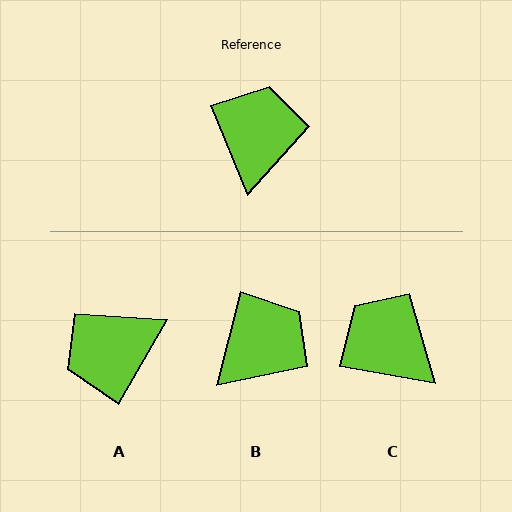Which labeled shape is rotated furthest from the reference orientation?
A, about 128 degrees away.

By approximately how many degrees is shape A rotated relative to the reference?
Approximately 128 degrees counter-clockwise.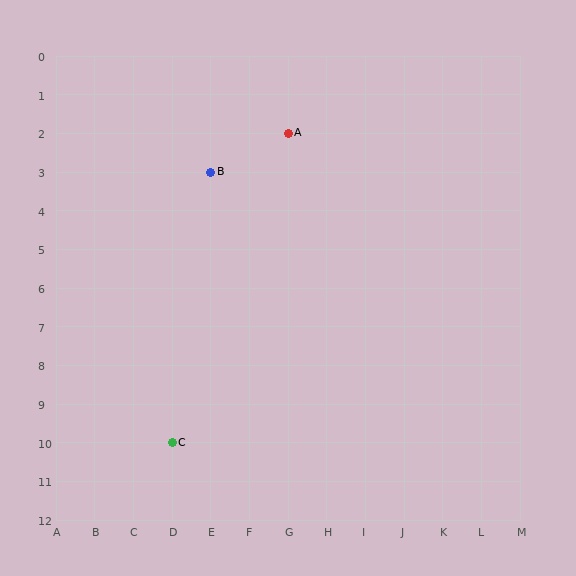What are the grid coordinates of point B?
Point B is at grid coordinates (E, 3).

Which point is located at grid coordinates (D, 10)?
Point C is at (D, 10).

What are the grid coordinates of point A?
Point A is at grid coordinates (G, 2).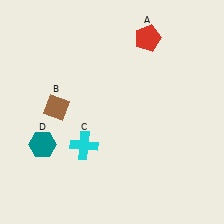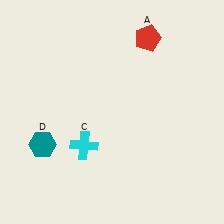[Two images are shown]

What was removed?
The brown diamond (B) was removed in Image 2.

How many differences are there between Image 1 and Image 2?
There is 1 difference between the two images.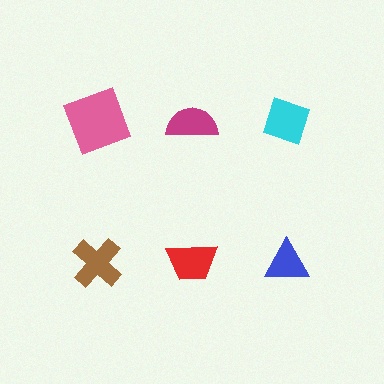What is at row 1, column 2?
A magenta semicircle.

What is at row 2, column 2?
A red trapezoid.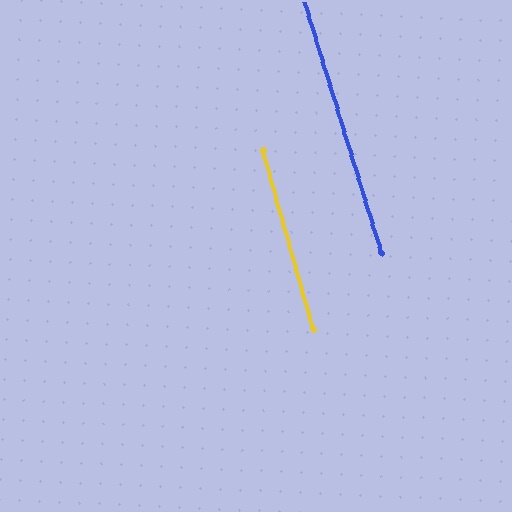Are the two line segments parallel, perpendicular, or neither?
Parallel — their directions differ by only 1.4°.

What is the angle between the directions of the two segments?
Approximately 1 degree.